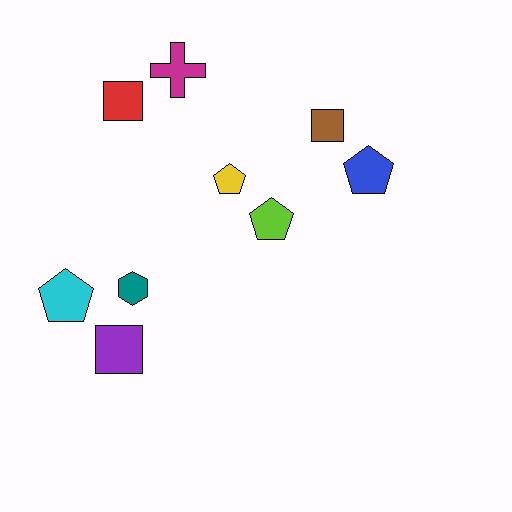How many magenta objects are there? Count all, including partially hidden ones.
There is 1 magenta object.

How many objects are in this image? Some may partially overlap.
There are 9 objects.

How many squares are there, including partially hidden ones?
There are 3 squares.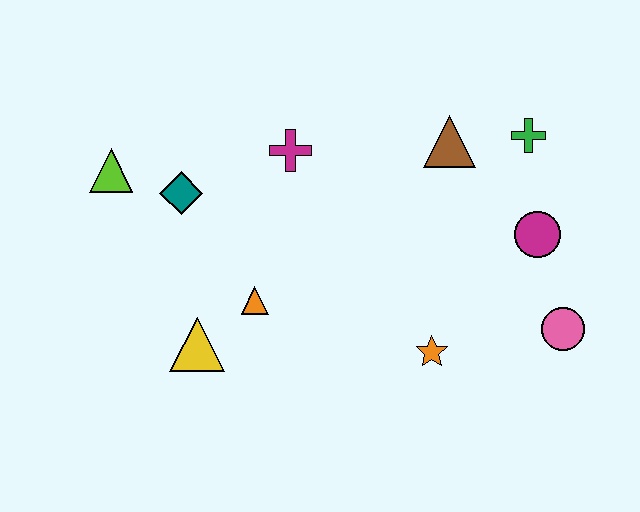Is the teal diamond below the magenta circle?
No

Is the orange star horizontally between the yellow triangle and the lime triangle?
No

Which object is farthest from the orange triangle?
The green cross is farthest from the orange triangle.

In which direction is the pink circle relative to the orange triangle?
The pink circle is to the right of the orange triangle.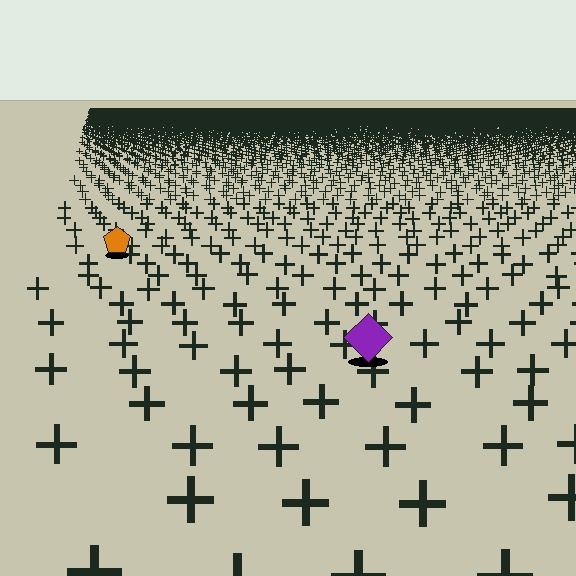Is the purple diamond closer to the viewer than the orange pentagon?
Yes. The purple diamond is closer — you can tell from the texture gradient: the ground texture is coarser near it.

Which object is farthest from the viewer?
The orange pentagon is farthest from the viewer. It appears smaller and the ground texture around it is denser.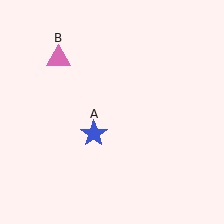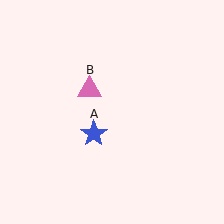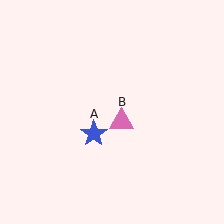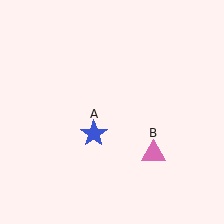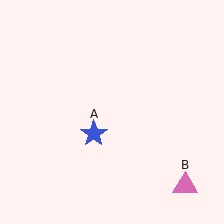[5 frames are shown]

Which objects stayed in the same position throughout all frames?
Blue star (object A) remained stationary.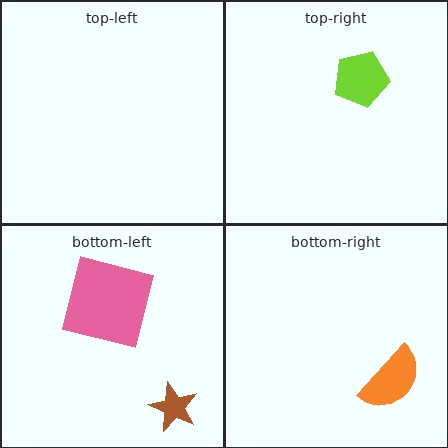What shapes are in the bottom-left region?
The pink square, the brown star.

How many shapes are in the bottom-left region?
2.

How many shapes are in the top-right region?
1.